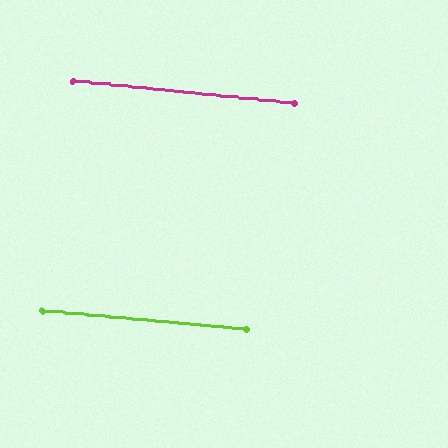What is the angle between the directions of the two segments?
Approximately 0 degrees.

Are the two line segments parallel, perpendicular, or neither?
Parallel — their directions differ by only 0.5°.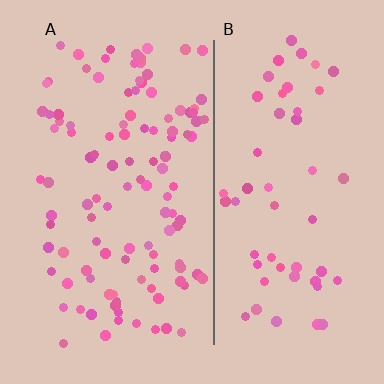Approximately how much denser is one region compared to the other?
Approximately 2.1× — region A over region B.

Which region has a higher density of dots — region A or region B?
A (the left).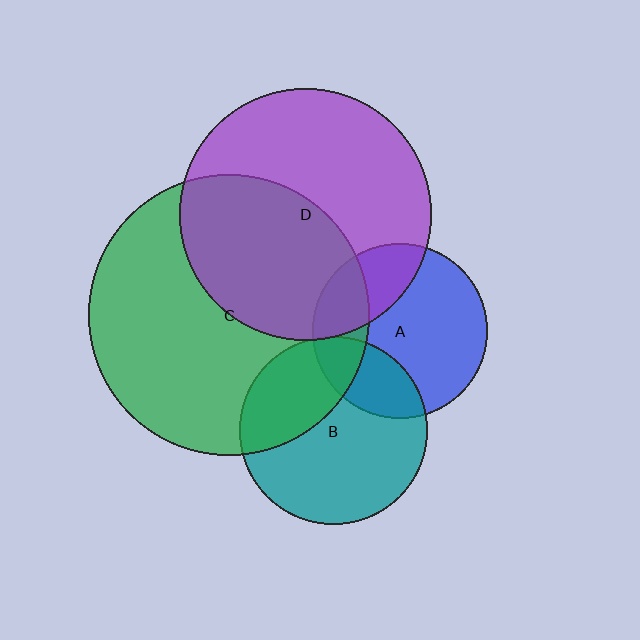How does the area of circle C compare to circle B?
Approximately 2.2 times.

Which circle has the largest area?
Circle C (green).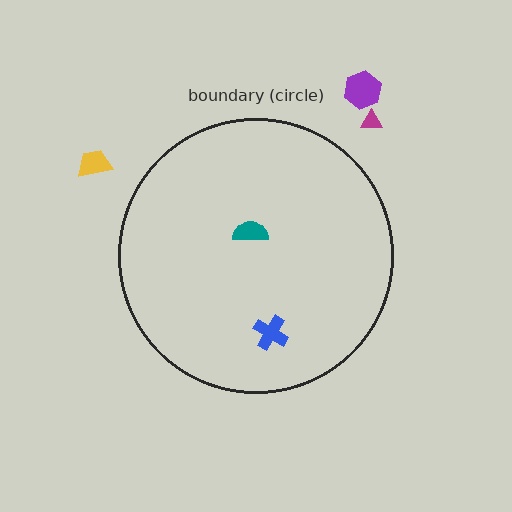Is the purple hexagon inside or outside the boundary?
Outside.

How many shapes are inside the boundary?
2 inside, 3 outside.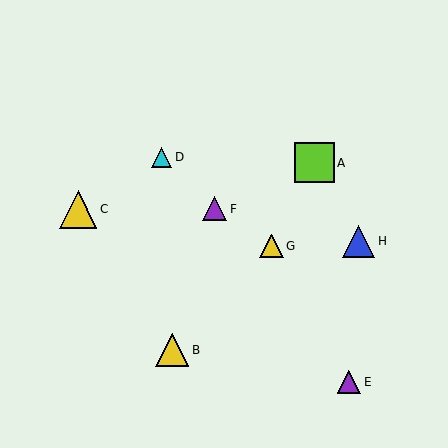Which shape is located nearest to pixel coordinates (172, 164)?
The cyan triangle (labeled D) at (162, 157) is nearest to that location.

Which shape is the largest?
The lime square (labeled A) is the largest.